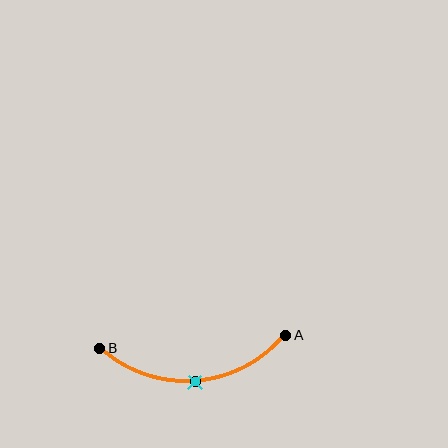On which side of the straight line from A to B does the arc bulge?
The arc bulges below the straight line connecting A and B.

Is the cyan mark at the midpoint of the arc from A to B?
Yes. The cyan mark lies on the arc at equal arc-length from both A and B — it is the arc midpoint.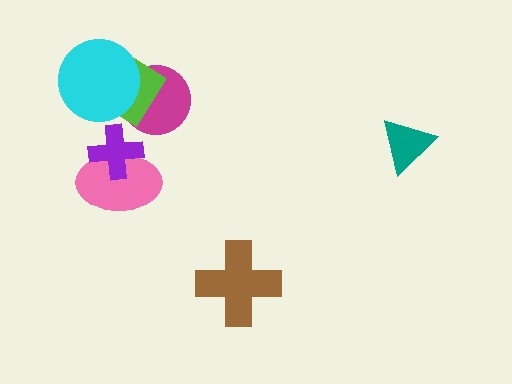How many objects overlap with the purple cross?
1 object overlaps with the purple cross.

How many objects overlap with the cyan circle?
2 objects overlap with the cyan circle.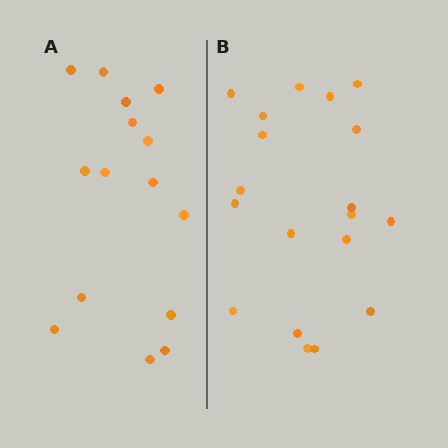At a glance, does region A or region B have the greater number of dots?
Region B (the right region) has more dots.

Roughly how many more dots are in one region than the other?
Region B has about 4 more dots than region A.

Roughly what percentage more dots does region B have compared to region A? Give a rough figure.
About 25% more.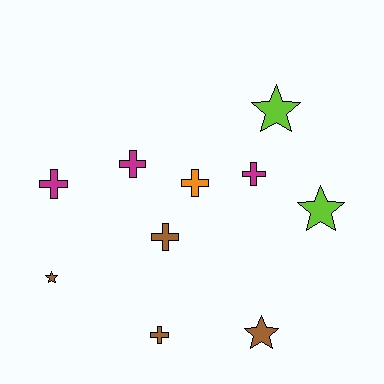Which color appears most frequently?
Brown, with 4 objects.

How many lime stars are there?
There are 2 lime stars.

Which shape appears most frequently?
Cross, with 6 objects.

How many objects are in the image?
There are 10 objects.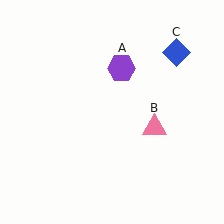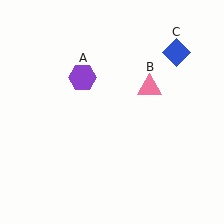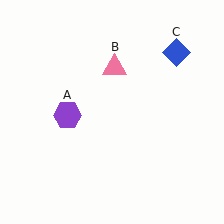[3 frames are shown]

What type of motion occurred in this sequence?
The purple hexagon (object A), pink triangle (object B) rotated counterclockwise around the center of the scene.